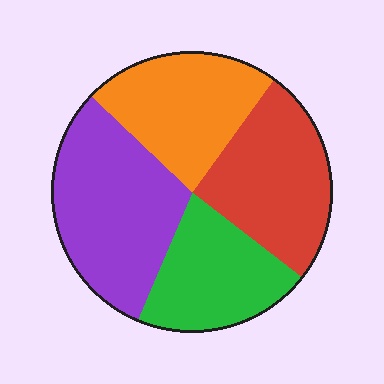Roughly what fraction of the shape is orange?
Orange covers about 25% of the shape.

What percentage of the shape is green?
Green covers roughly 20% of the shape.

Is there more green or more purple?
Purple.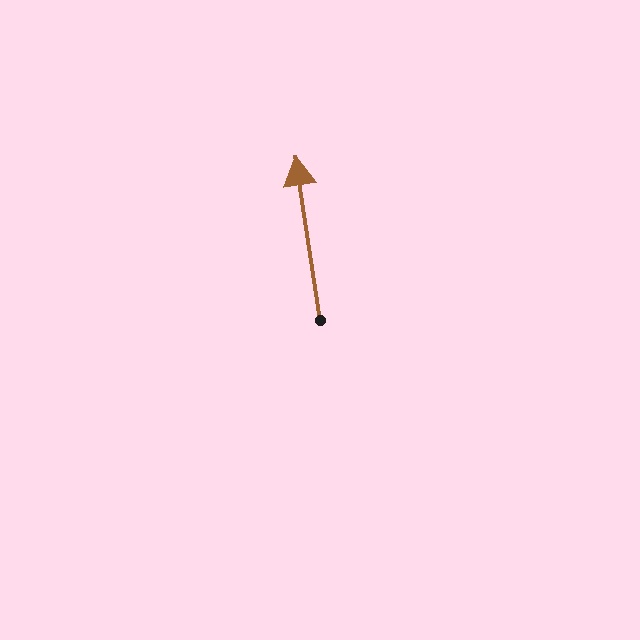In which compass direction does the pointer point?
North.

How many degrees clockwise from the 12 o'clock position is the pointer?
Approximately 352 degrees.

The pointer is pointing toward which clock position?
Roughly 12 o'clock.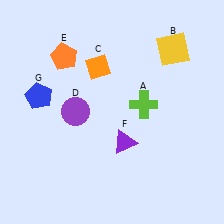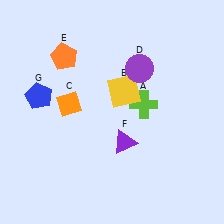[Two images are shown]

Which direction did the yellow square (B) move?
The yellow square (B) moved left.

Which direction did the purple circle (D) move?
The purple circle (D) moved right.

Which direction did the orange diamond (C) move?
The orange diamond (C) moved down.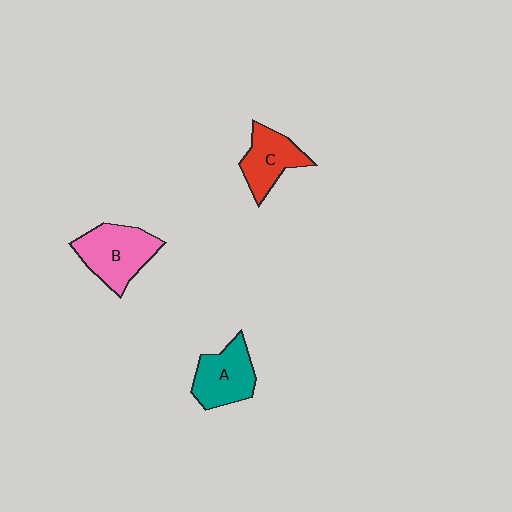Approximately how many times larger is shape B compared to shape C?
Approximately 1.3 times.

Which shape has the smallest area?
Shape C (red).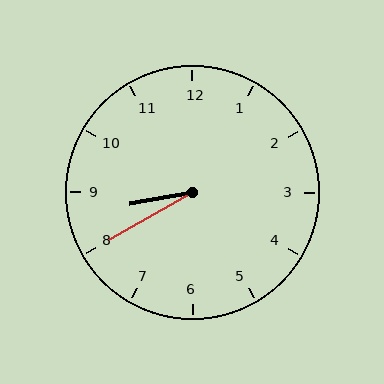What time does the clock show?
8:40.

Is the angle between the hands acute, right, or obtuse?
It is acute.